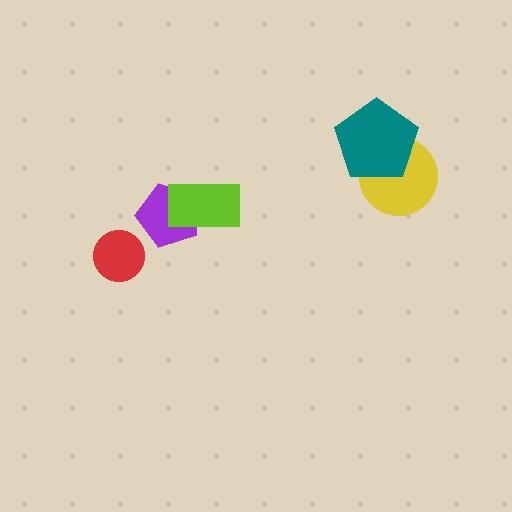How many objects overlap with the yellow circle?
1 object overlaps with the yellow circle.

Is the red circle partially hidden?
No, no other shape covers it.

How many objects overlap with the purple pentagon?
1 object overlaps with the purple pentagon.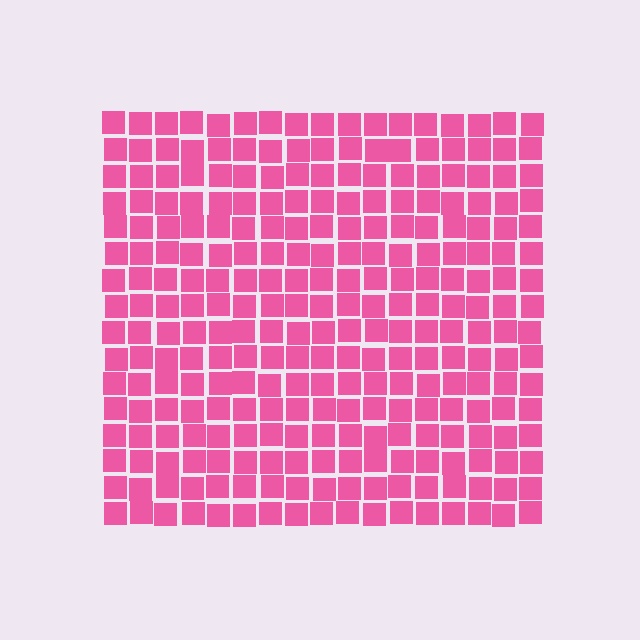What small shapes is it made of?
It is made of small squares.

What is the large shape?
The large shape is a square.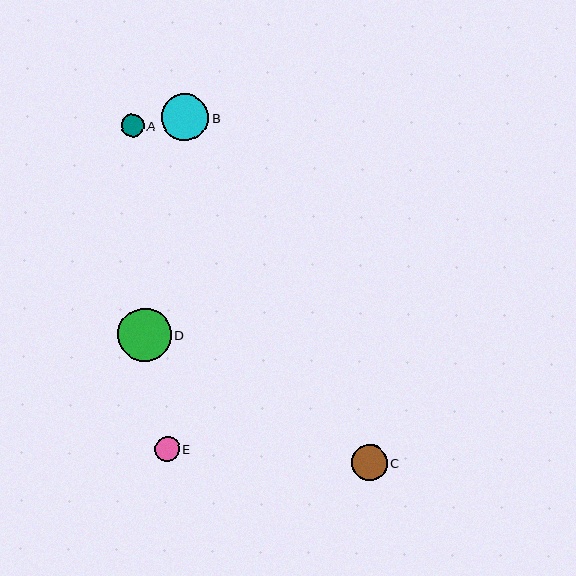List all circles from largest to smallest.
From largest to smallest: D, B, C, E, A.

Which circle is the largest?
Circle D is the largest with a size of approximately 53 pixels.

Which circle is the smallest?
Circle A is the smallest with a size of approximately 23 pixels.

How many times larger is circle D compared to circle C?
Circle D is approximately 1.5 times the size of circle C.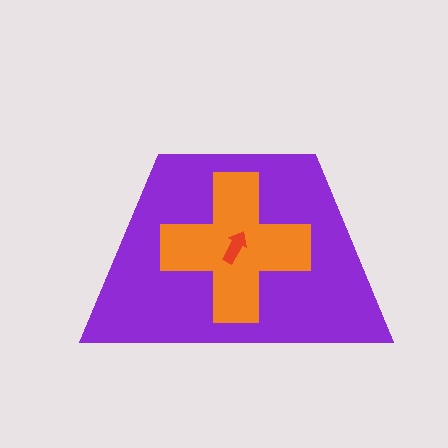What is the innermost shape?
The red arrow.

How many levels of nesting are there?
3.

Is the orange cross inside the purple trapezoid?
Yes.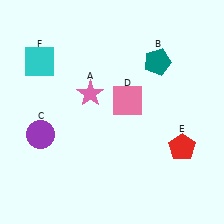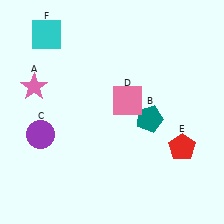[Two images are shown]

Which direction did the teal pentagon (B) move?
The teal pentagon (B) moved down.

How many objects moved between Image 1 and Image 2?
3 objects moved between the two images.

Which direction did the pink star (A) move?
The pink star (A) moved left.